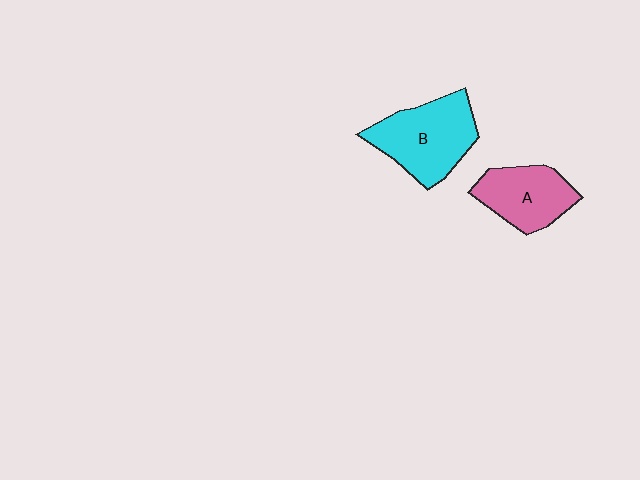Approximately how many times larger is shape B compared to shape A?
Approximately 1.3 times.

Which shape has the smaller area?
Shape A (pink).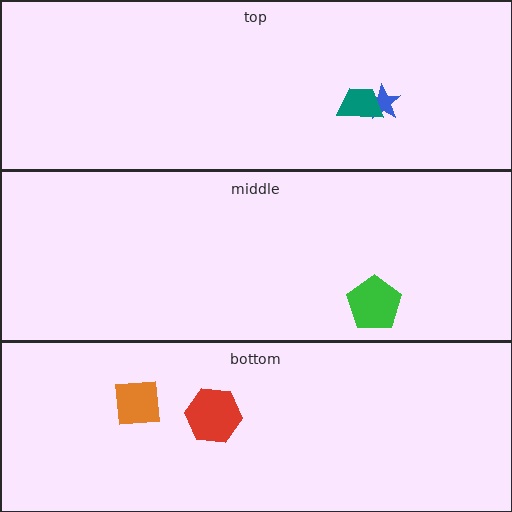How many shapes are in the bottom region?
2.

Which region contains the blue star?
The top region.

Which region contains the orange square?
The bottom region.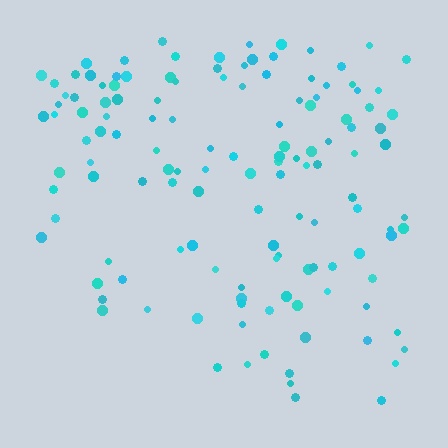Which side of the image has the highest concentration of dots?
The top.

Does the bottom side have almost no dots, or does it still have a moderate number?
Still a moderate number, just noticeably fewer than the top.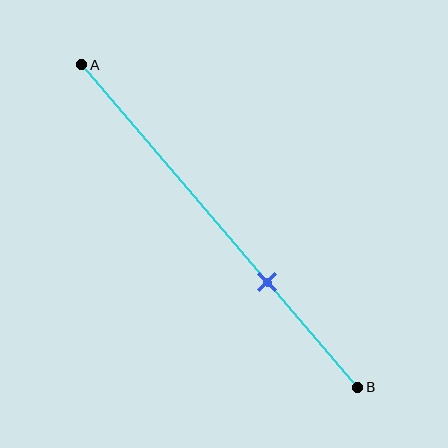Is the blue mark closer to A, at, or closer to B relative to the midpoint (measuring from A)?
The blue mark is closer to point B than the midpoint of segment AB.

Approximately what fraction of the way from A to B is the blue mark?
The blue mark is approximately 65% of the way from A to B.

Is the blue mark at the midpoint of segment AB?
No, the mark is at about 65% from A, not at the 50% midpoint.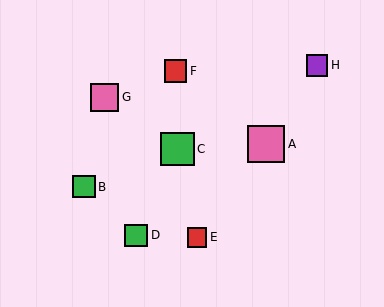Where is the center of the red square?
The center of the red square is at (175, 71).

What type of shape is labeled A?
Shape A is a pink square.